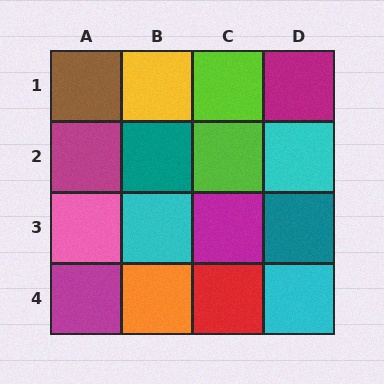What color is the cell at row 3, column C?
Magenta.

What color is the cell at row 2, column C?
Lime.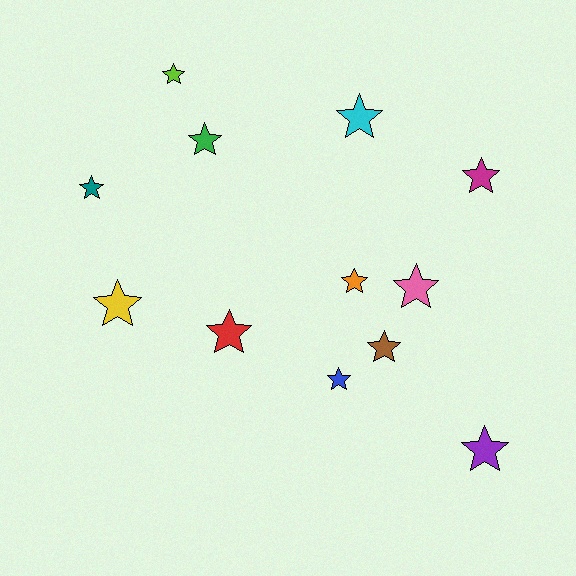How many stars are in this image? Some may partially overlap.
There are 12 stars.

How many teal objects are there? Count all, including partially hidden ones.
There is 1 teal object.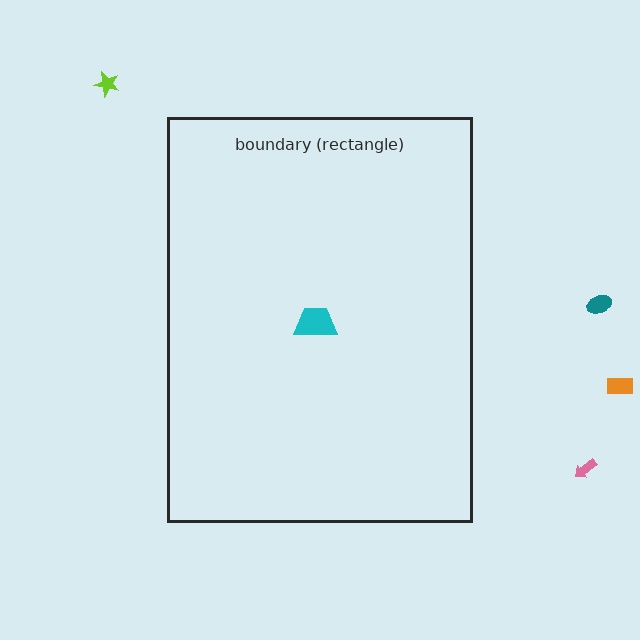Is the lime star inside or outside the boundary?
Outside.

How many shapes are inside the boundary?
1 inside, 4 outside.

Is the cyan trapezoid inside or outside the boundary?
Inside.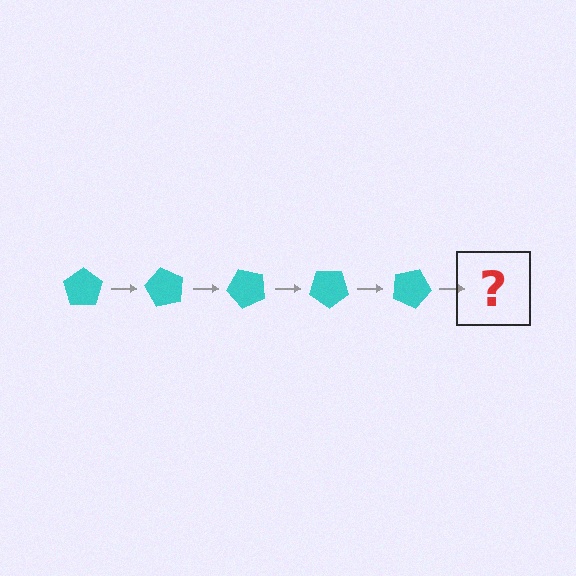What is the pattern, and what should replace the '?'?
The pattern is that the pentagon rotates 60 degrees each step. The '?' should be a cyan pentagon rotated 300 degrees.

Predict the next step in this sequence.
The next step is a cyan pentagon rotated 300 degrees.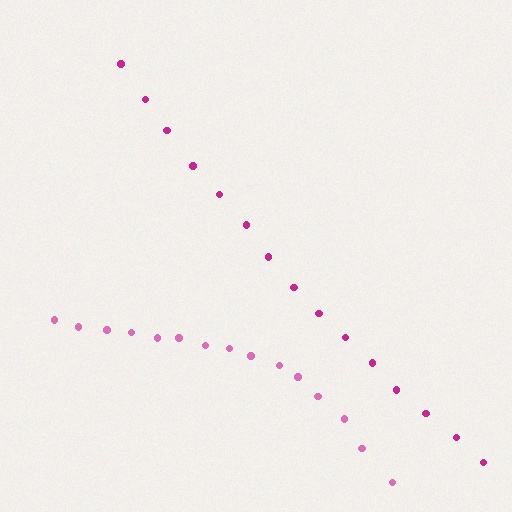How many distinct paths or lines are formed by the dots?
There are 2 distinct paths.